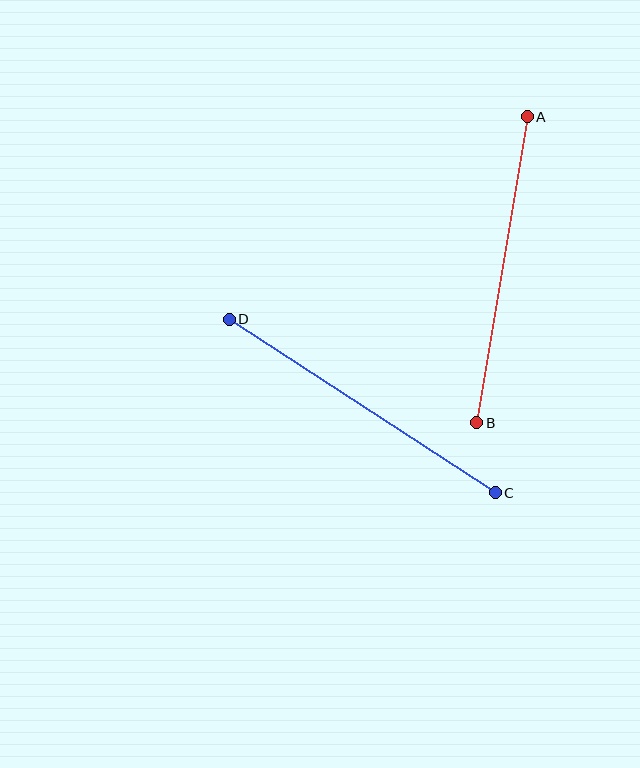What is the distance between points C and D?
The distance is approximately 318 pixels.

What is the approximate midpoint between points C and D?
The midpoint is at approximately (362, 406) pixels.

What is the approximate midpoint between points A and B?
The midpoint is at approximately (502, 270) pixels.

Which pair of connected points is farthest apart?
Points C and D are farthest apart.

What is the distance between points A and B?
The distance is approximately 310 pixels.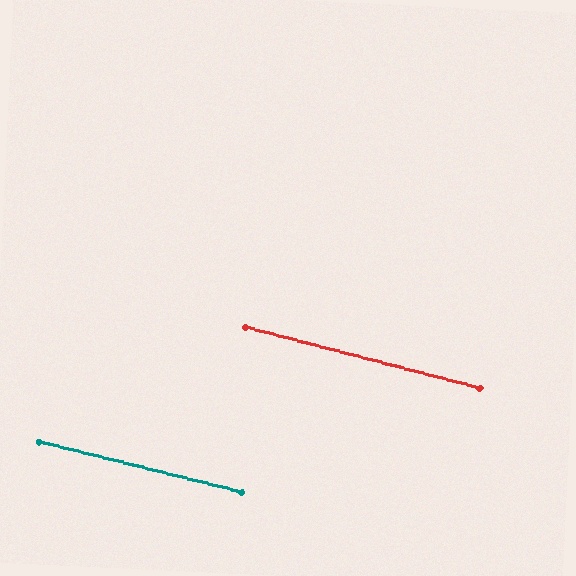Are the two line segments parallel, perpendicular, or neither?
Parallel — their directions differ by only 0.7°.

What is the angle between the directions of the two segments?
Approximately 1 degree.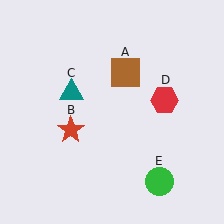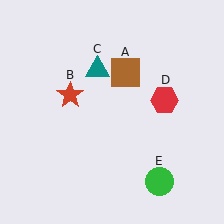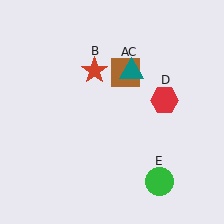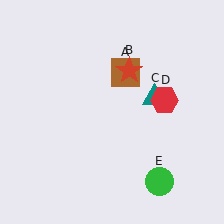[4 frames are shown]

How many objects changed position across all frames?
2 objects changed position: red star (object B), teal triangle (object C).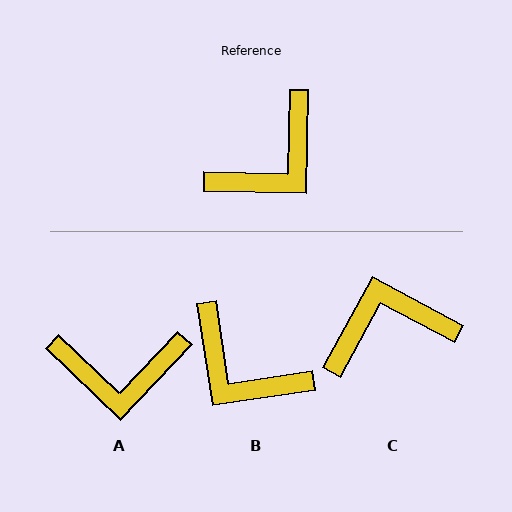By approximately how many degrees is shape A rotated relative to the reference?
Approximately 42 degrees clockwise.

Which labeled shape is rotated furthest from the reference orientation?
C, about 153 degrees away.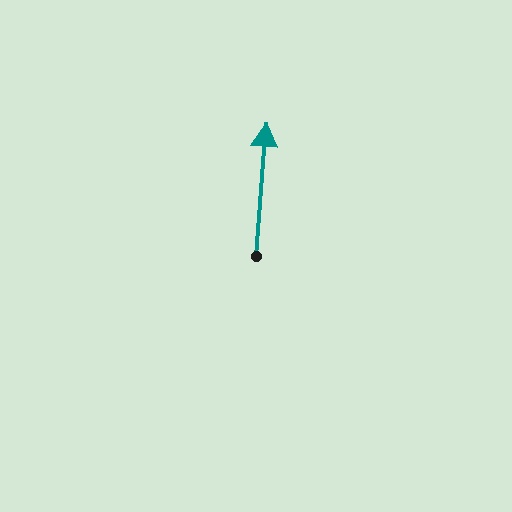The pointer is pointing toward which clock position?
Roughly 12 o'clock.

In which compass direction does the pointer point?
North.